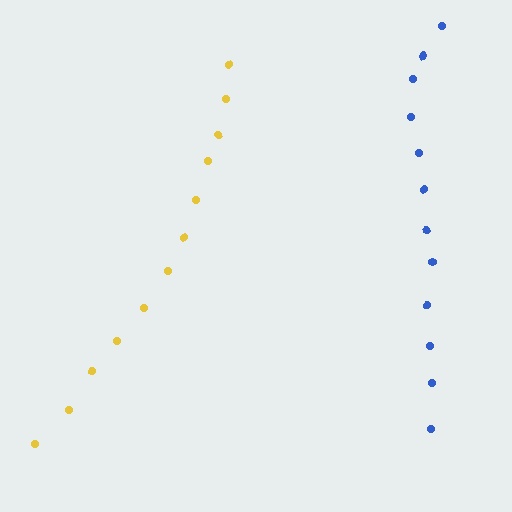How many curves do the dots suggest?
There are 2 distinct paths.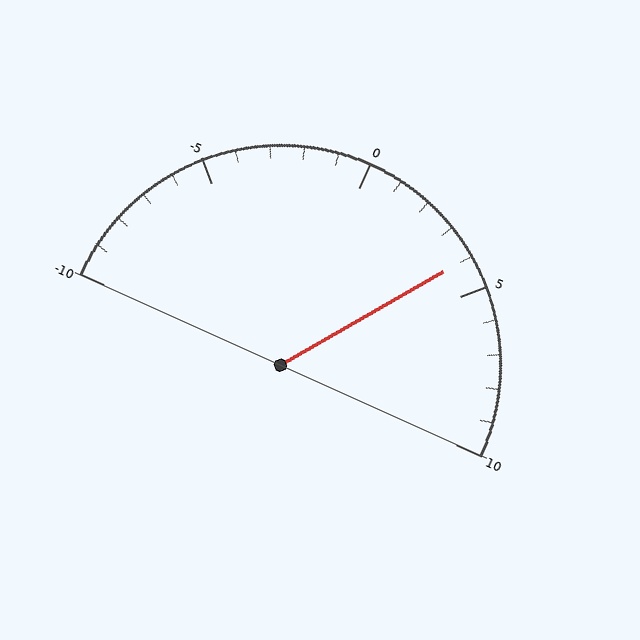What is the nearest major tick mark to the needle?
The nearest major tick mark is 5.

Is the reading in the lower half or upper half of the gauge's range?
The reading is in the upper half of the range (-10 to 10).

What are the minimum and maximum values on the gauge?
The gauge ranges from -10 to 10.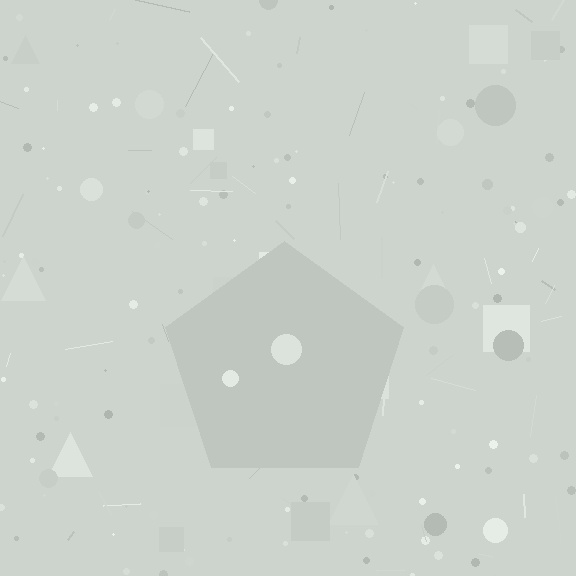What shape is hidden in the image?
A pentagon is hidden in the image.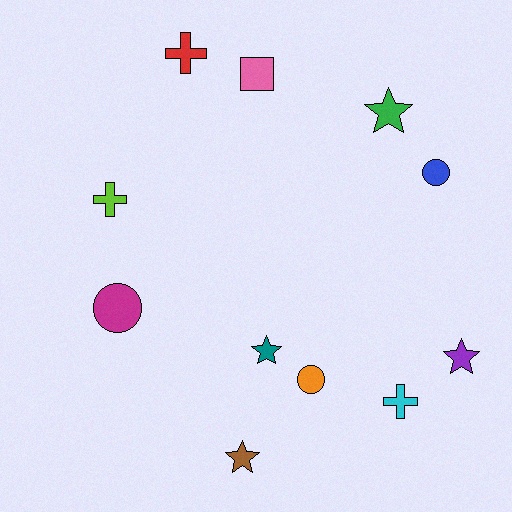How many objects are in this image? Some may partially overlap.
There are 11 objects.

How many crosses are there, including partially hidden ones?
There are 3 crosses.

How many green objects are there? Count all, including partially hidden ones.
There is 1 green object.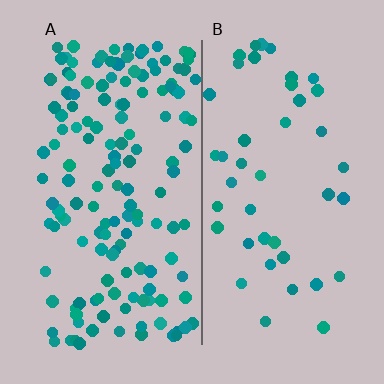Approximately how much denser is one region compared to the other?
Approximately 3.4× — region A over region B.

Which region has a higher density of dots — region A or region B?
A (the left).